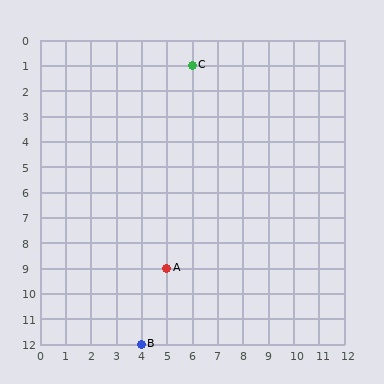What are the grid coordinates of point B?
Point B is at grid coordinates (4, 12).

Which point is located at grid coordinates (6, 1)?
Point C is at (6, 1).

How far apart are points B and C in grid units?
Points B and C are 2 columns and 11 rows apart (about 11.2 grid units diagonally).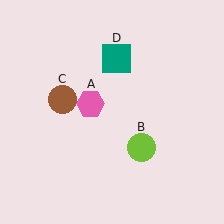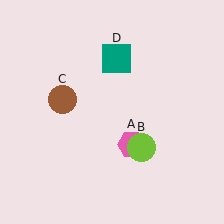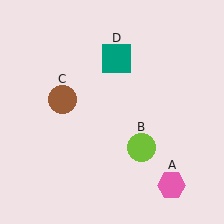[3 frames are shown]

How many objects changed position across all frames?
1 object changed position: pink hexagon (object A).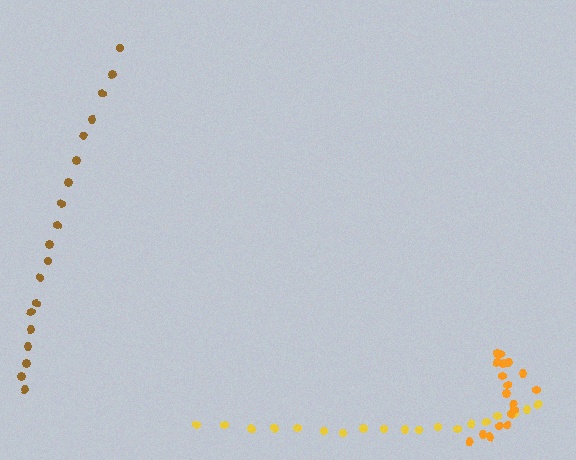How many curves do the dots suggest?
There are 3 distinct paths.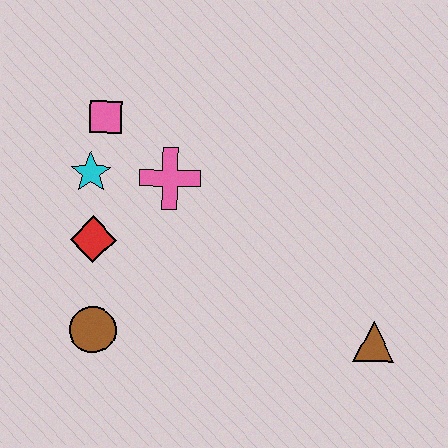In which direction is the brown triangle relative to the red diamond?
The brown triangle is to the right of the red diamond.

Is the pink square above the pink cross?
Yes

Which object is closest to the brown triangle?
The pink cross is closest to the brown triangle.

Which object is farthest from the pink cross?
The brown triangle is farthest from the pink cross.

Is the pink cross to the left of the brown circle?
No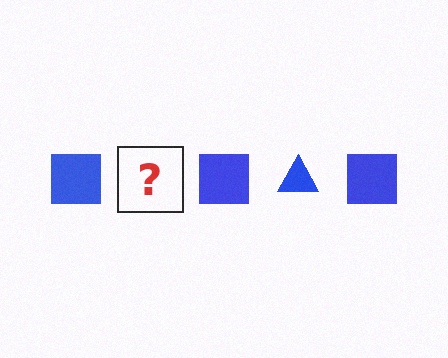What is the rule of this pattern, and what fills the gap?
The rule is that the pattern cycles through square, triangle shapes in blue. The gap should be filled with a blue triangle.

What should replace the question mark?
The question mark should be replaced with a blue triangle.